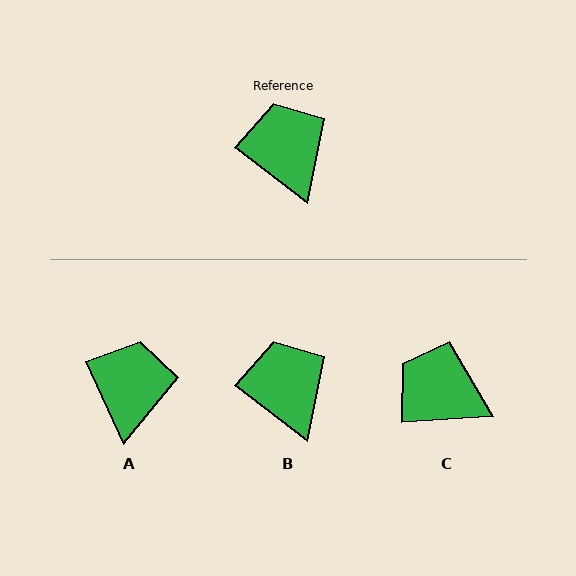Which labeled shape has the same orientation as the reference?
B.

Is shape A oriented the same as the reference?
No, it is off by about 28 degrees.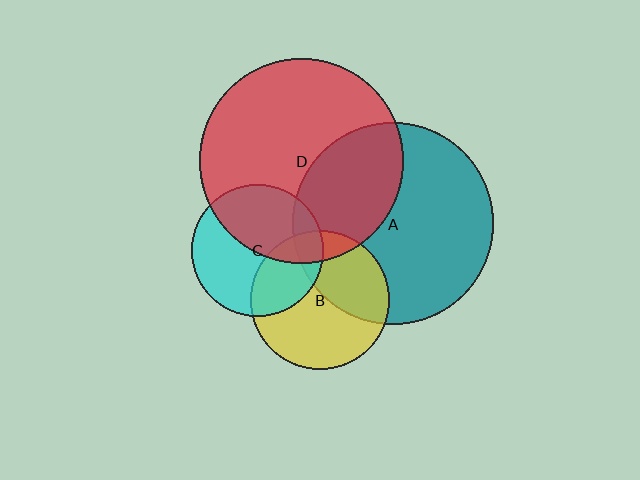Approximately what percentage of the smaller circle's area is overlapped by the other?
Approximately 40%.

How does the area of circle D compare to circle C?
Approximately 2.4 times.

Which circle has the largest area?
Circle D (red).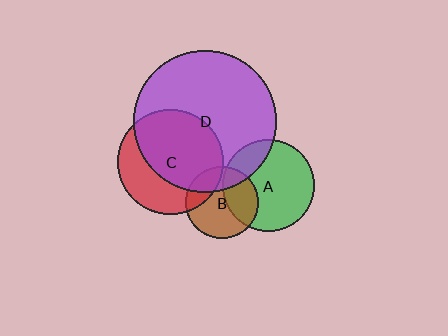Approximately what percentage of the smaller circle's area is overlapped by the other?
Approximately 65%.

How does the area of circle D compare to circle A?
Approximately 2.4 times.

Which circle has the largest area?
Circle D (purple).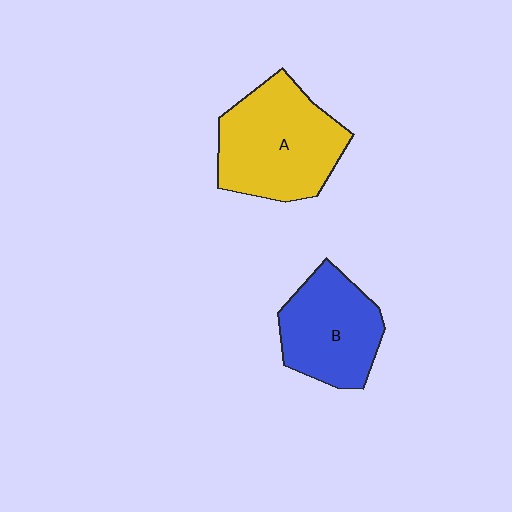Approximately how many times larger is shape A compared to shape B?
Approximately 1.3 times.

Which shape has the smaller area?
Shape B (blue).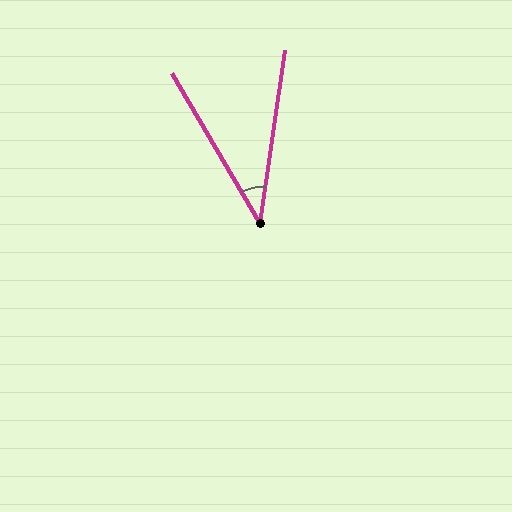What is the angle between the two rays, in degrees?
Approximately 38 degrees.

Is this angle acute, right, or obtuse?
It is acute.